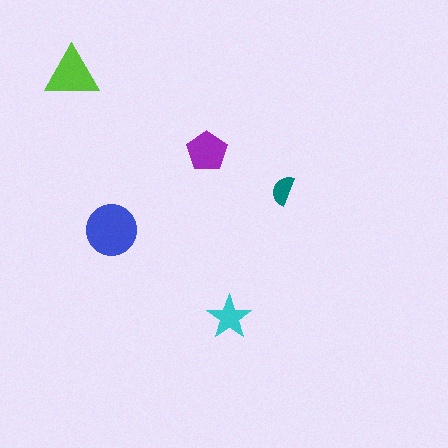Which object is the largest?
The blue circle.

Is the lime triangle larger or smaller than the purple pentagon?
Larger.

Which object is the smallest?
The teal semicircle.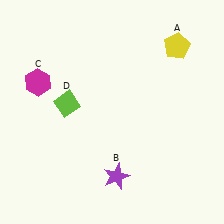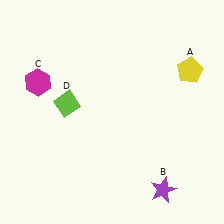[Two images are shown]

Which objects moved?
The objects that moved are: the yellow pentagon (A), the purple star (B).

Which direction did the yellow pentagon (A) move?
The yellow pentagon (A) moved down.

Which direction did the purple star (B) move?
The purple star (B) moved right.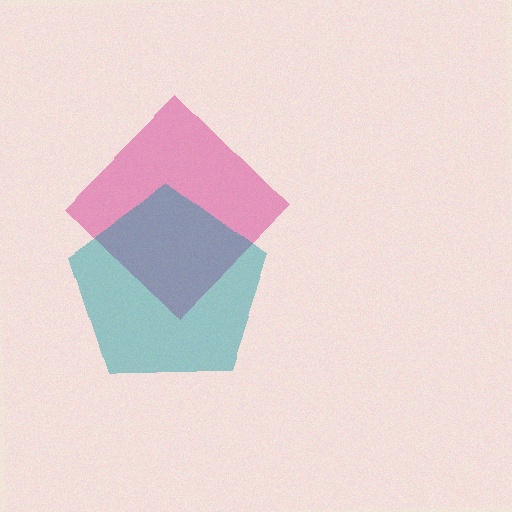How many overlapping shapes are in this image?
There are 2 overlapping shapes in the image.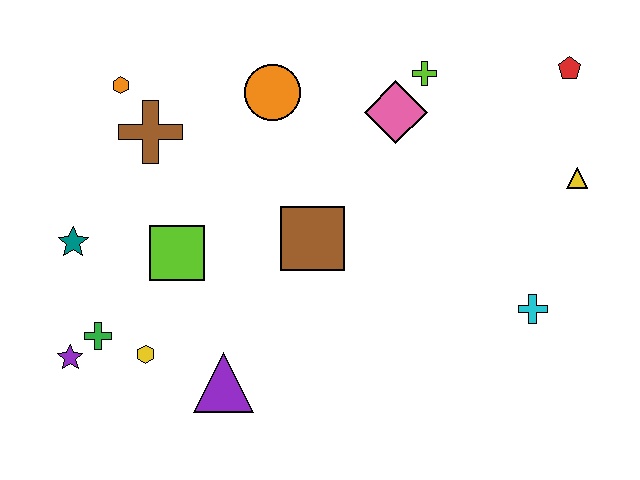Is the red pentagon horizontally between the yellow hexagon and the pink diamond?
No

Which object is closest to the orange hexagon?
The brown cross is closest to the orange hexagon.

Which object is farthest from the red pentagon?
The purple star is farthest from the red pentagon.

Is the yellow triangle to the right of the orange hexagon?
Yes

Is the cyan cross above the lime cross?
No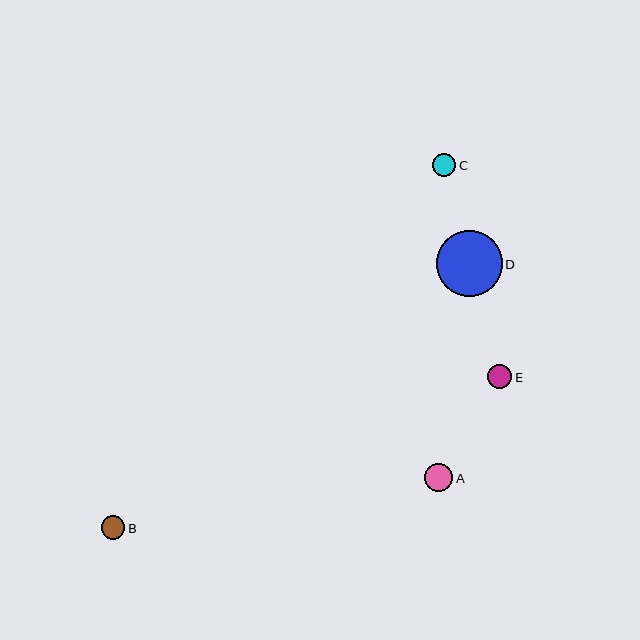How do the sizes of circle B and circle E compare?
Circle B and circle E are approximately the same size.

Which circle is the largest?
Circle D is the largest with a size of approximately 66 pixels.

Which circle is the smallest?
Circle C is the smallest with a size of approximately 23 pixels.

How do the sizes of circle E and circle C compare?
Circle E and circle C are approximately the same size.